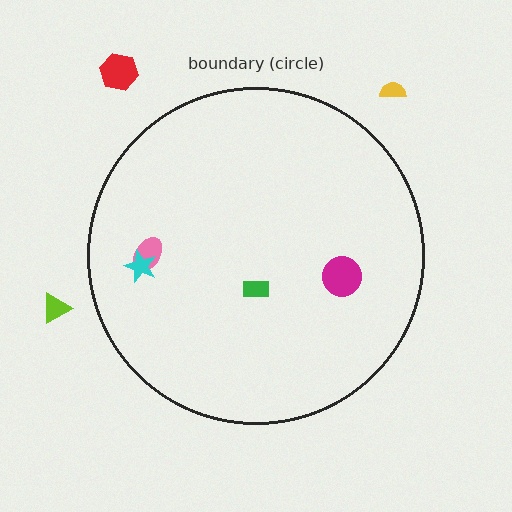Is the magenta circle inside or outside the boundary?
Inside.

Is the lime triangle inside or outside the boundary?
Outside.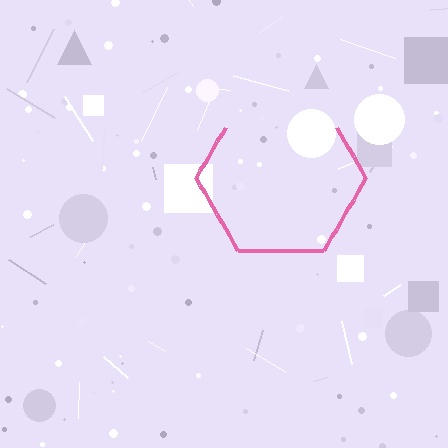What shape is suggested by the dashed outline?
The dashed outline suggests a hexagon.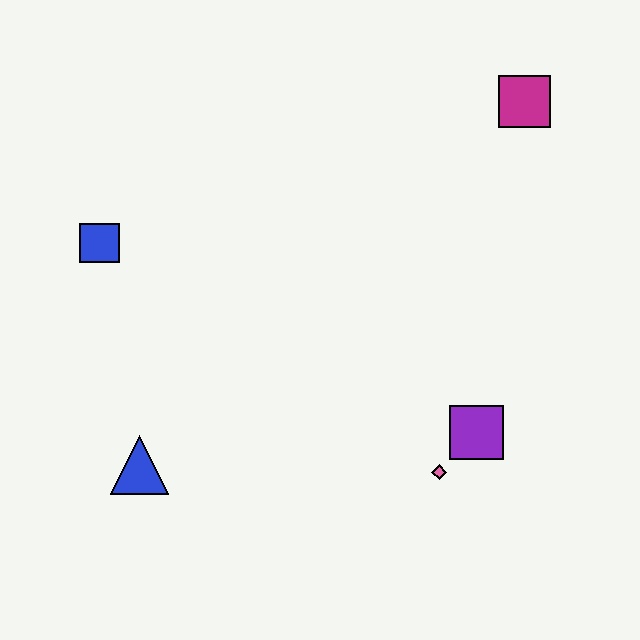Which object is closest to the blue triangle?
The blue square is closest to the blue triangle.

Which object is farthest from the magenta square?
The blue triangle is farthest from the magenta square.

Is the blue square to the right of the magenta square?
No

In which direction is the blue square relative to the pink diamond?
The blue square is to the left of the pink diamond.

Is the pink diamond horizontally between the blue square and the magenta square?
Yes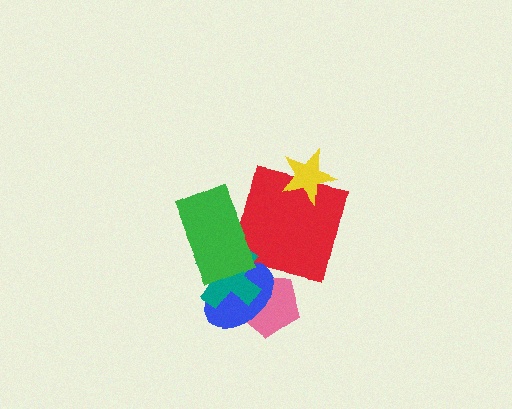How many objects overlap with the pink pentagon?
2 objects overlap with the pink pentagon.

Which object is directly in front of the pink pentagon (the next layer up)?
The blue ellipse is directly in front of the pink pentagon.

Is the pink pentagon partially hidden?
Yes, it is partially covered by another shape.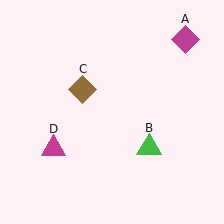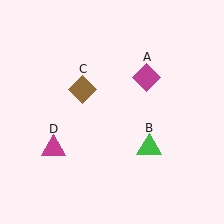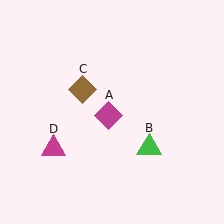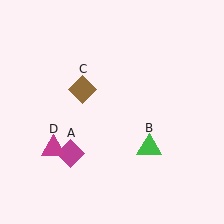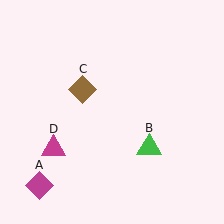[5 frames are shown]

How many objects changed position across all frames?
1 object changed position: magenta diamond (object A).